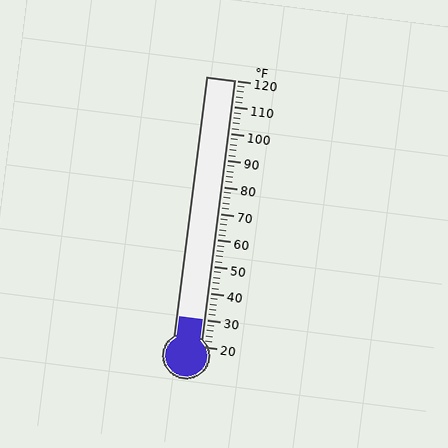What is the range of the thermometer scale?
The thermometer scale ranges from 20°F to 120°F.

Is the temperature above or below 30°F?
The temperature is at 30°F.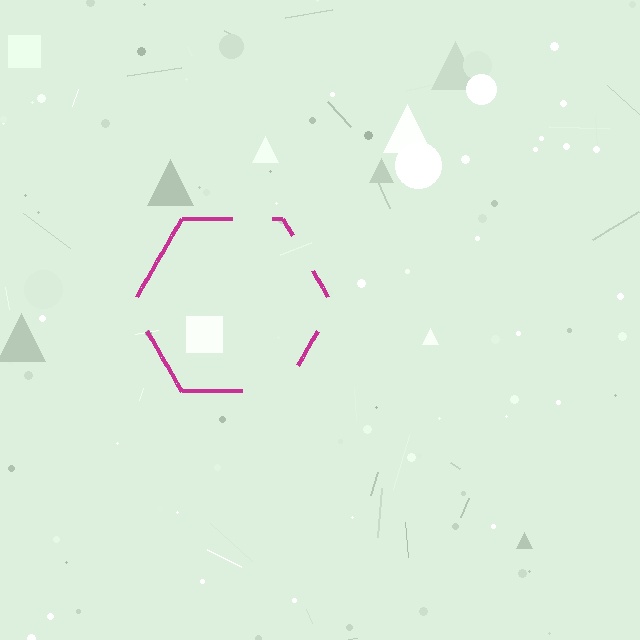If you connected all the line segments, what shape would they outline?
They would outline a hexagon.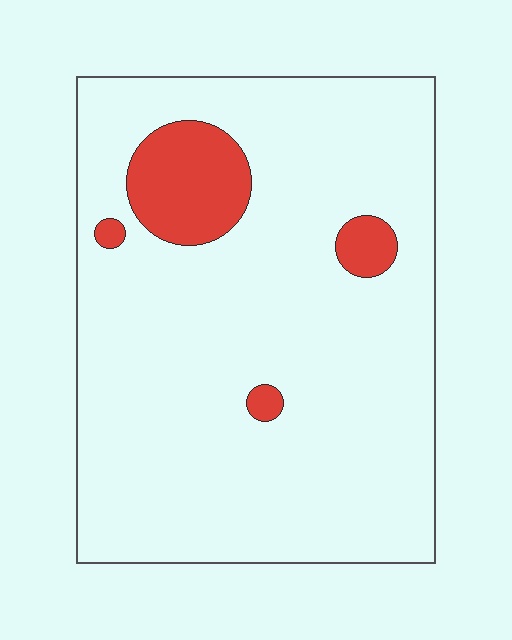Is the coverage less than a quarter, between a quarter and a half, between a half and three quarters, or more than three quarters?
Less than a quarter.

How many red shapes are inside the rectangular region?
4.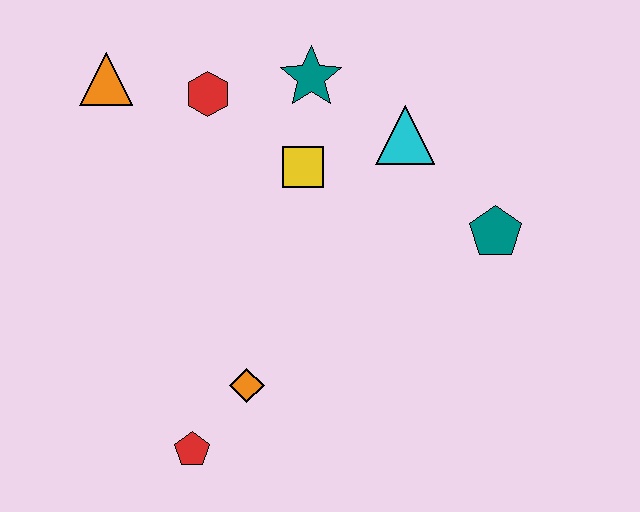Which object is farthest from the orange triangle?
The teal pentagon is farthest from the orange triangle.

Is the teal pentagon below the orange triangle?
Yes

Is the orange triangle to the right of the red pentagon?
No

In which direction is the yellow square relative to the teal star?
The yellow square is below the teal star.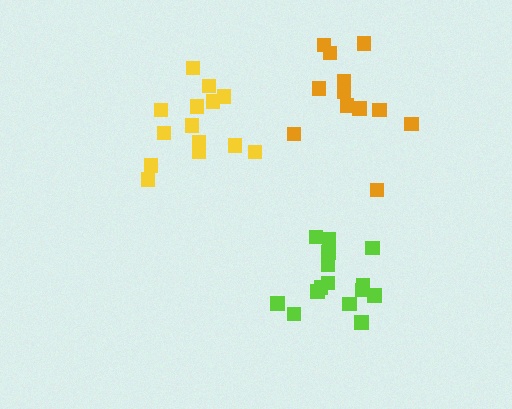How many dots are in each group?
Group 1: 12 dots, Group 2: 15 dots, Group 3: 14 dots (41 total).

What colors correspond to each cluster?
The clusters are colored: orange, lime, yellow.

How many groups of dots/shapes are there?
There are 3 groups.